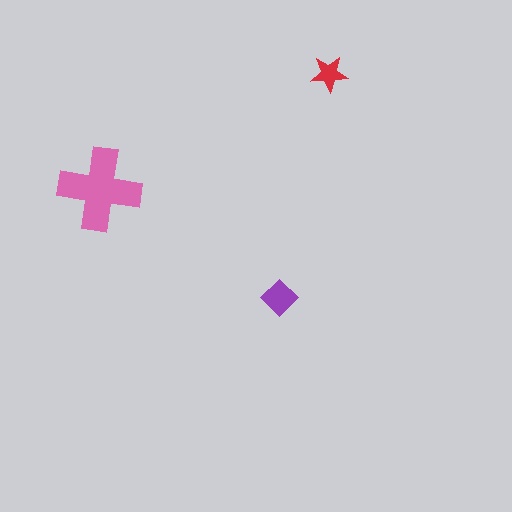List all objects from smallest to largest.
The red star, the purple diamond, the pink cross.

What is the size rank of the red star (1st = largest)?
3rd.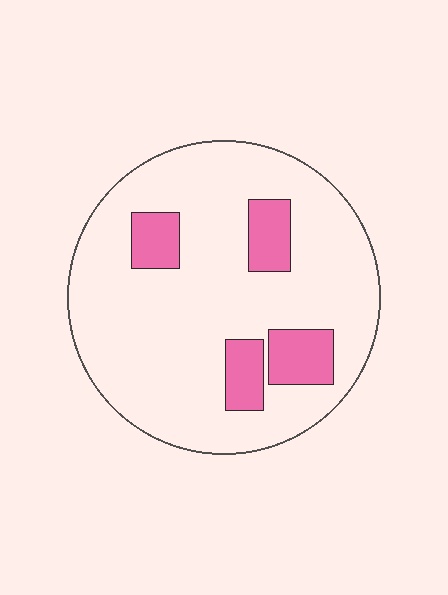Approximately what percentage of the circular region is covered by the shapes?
Approximately 15%.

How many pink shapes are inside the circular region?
4.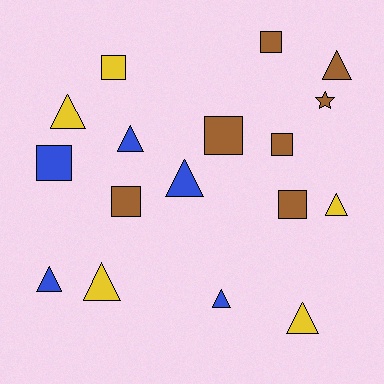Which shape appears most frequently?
Triangle, with 9 objects.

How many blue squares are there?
There is 1 blue square.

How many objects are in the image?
There are 17 objects.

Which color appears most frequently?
Brown, with 7 objects.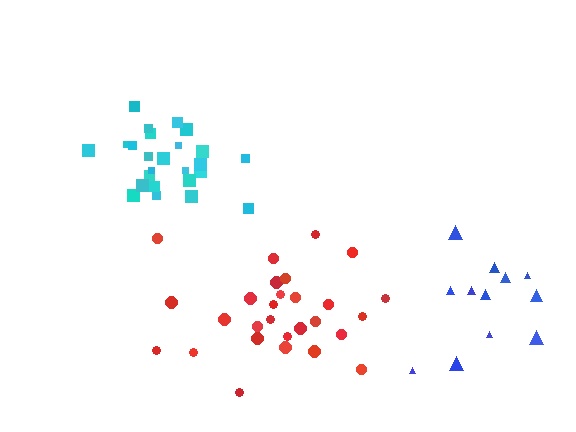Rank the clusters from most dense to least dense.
cyan, red, blue.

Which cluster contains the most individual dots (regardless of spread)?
Red (28).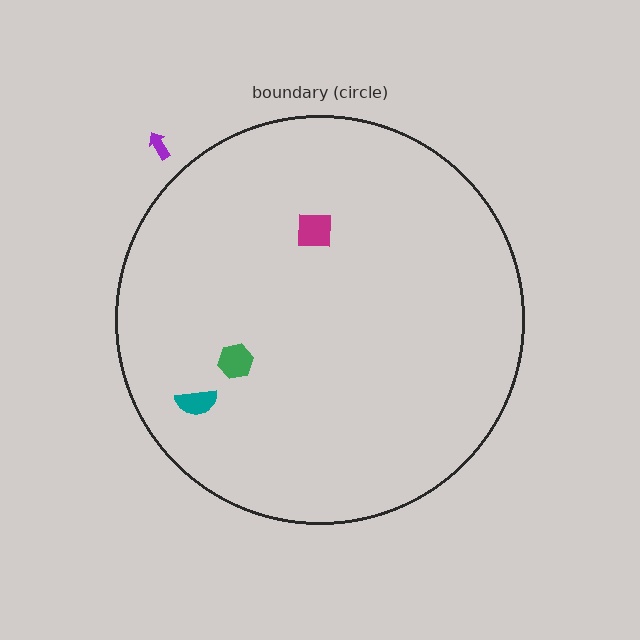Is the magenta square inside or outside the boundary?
Inside.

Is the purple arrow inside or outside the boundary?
Outside.